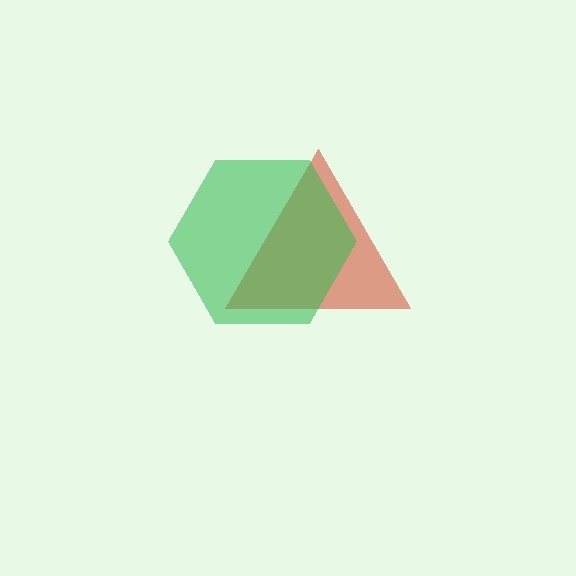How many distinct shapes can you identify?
There are 2 distinct shapes: a red triangle, a green hexagon.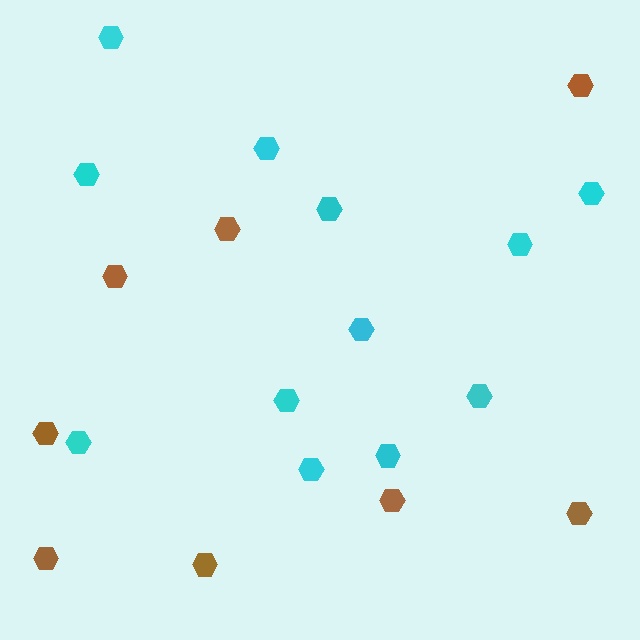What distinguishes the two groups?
There are 2 groups: one group of cyan hexagons (12) and one group of brown hexagons (8).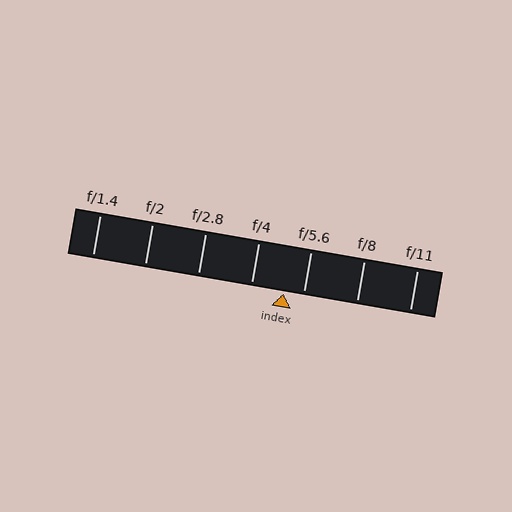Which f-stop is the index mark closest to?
The index mark is closest to f/5.6.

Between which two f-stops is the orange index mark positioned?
The index mark is between f/4 and f/5.6.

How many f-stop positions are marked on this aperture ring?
There are 7 f-stop positions marked.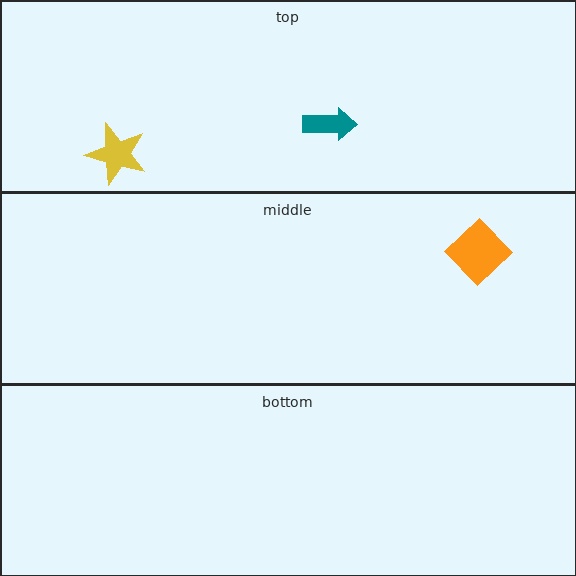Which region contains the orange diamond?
The middle region.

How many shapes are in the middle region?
1.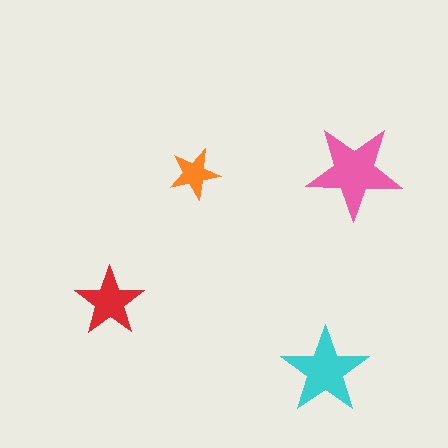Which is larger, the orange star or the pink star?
The pink one.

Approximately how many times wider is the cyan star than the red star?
About 1.5 times wider.